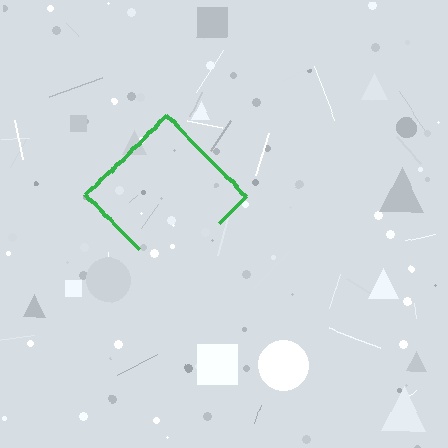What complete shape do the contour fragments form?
The contour fragments form a diamond.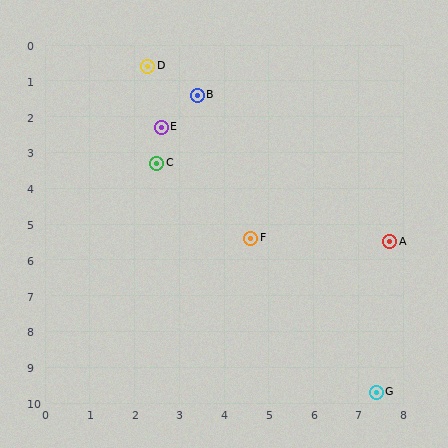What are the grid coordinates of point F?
Point F is at approximately (4.6, 5.4).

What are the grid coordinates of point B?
Point B is at approximately (3.4, 1.4).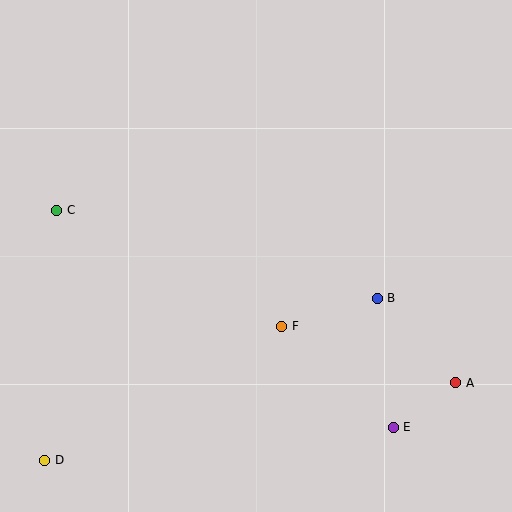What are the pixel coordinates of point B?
Point B is at (377, 298).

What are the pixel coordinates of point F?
Point F is at (282, 326).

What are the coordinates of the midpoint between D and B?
The midpoint between D and B is at (211, 379).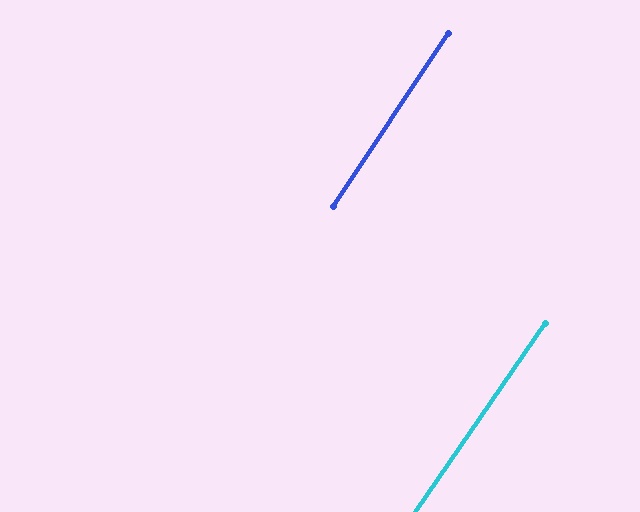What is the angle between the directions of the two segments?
Approximately 1 degree.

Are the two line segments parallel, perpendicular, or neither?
Parallel — their directions differ by only 0.9°.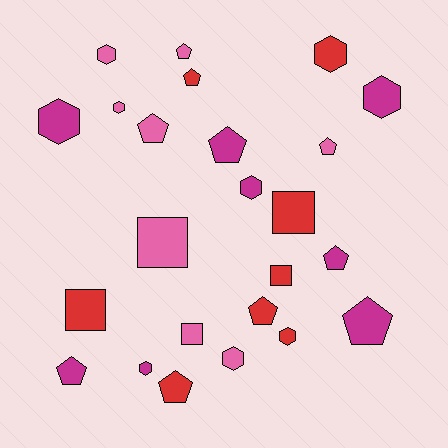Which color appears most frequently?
Magenta, with 8 objects.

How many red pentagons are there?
There are 3 red pentagons.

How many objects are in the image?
There are 24 objects.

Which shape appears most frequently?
Pentagon, with 10 objects.